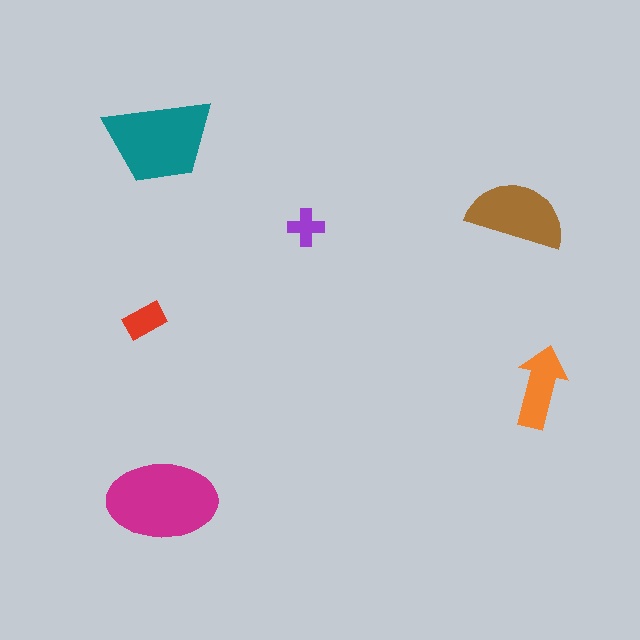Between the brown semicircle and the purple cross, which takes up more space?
The brown semicircle.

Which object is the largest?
The magenta ellipse.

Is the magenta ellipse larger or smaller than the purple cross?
Larger.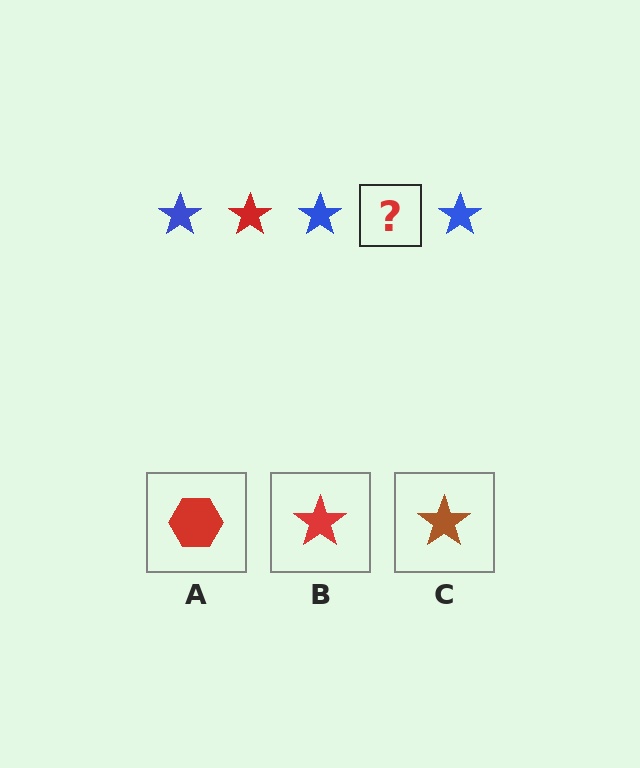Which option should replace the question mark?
Option B.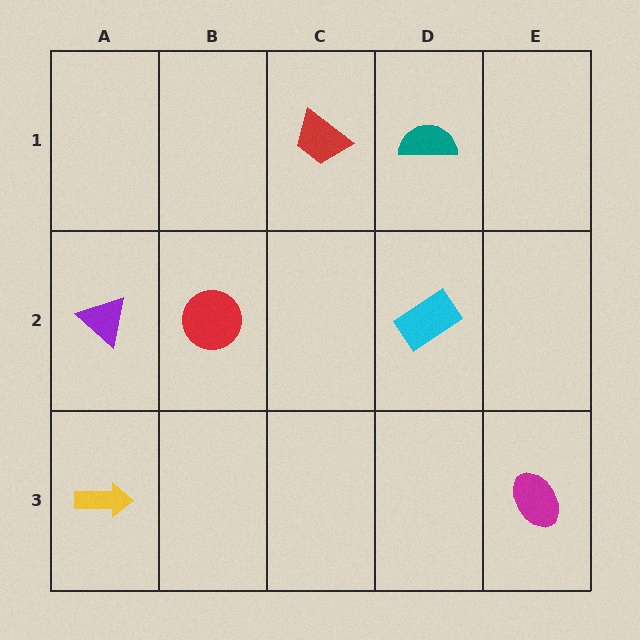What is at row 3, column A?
A yellow arrow.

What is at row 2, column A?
A purple triangle.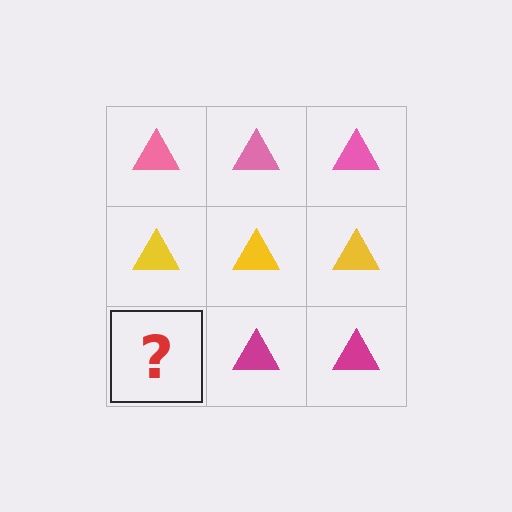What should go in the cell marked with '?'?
The missing cell should contain a magenta triangle.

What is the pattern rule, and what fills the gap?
The rule is that each row has a consistent color. The gap should be filled with a magenta triangle.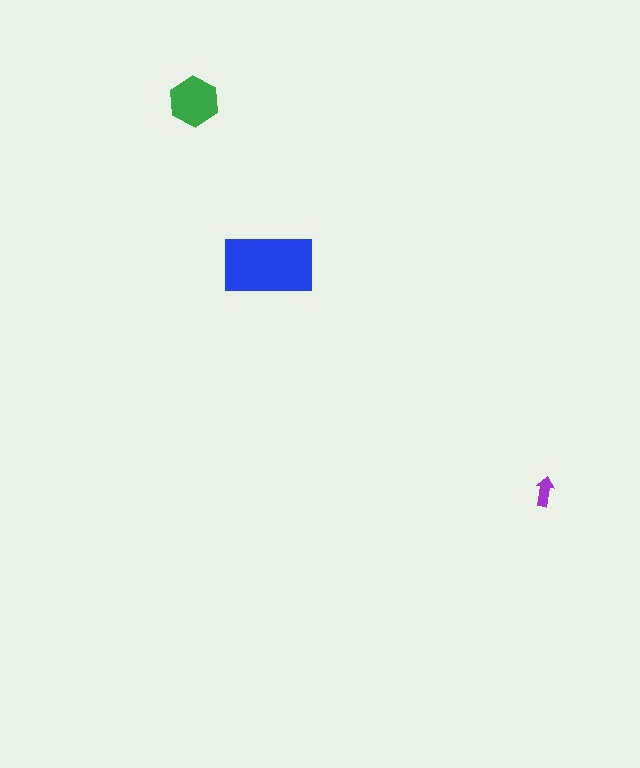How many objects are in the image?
There are 3 objects in the image.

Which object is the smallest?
The purple arrow.